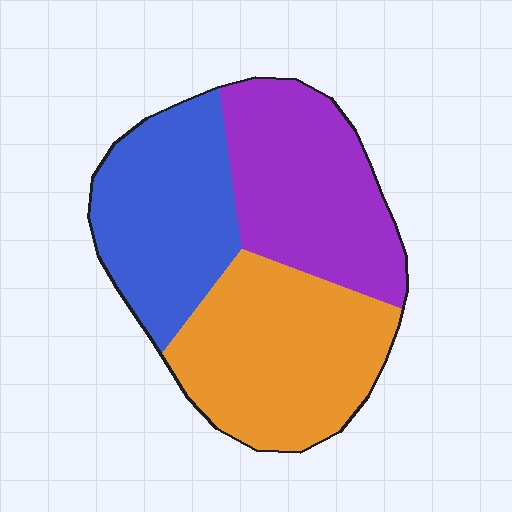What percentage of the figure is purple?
Purple covers around 35% of the figure.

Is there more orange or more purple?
Orange.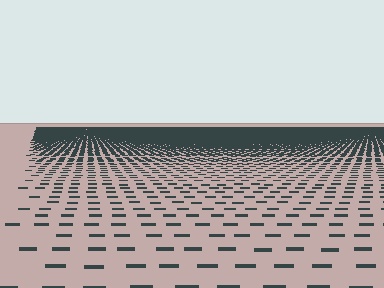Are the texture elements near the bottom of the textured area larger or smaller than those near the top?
Larger. Near the bottom, elements are closer to the viewer and appear at a bigger on-screen size.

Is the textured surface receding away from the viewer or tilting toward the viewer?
The surface is receding away from the viewer. Texture elements get smaller and denser toward the top.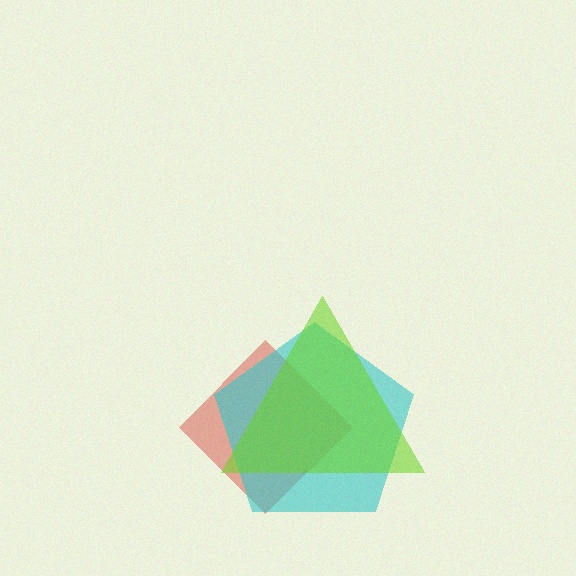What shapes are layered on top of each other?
The layered shapes are: a red diamond, a cyan pentagon, a lime triangle.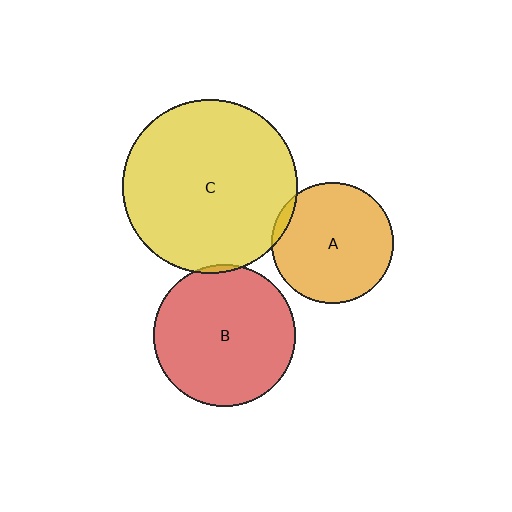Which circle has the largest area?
Circle C (yellow).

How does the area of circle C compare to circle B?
Approximately 1.5 times.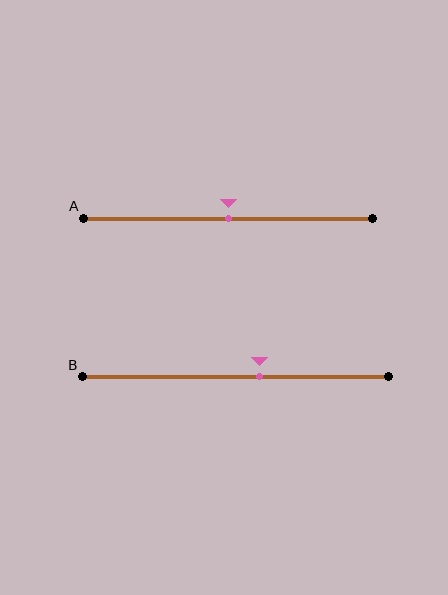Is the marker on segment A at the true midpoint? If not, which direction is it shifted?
Yes, the marker on segment A is at the true midpoint.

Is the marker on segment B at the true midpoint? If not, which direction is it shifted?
No, the marker on segment B is shifted to the right by about 8% of the segment length.